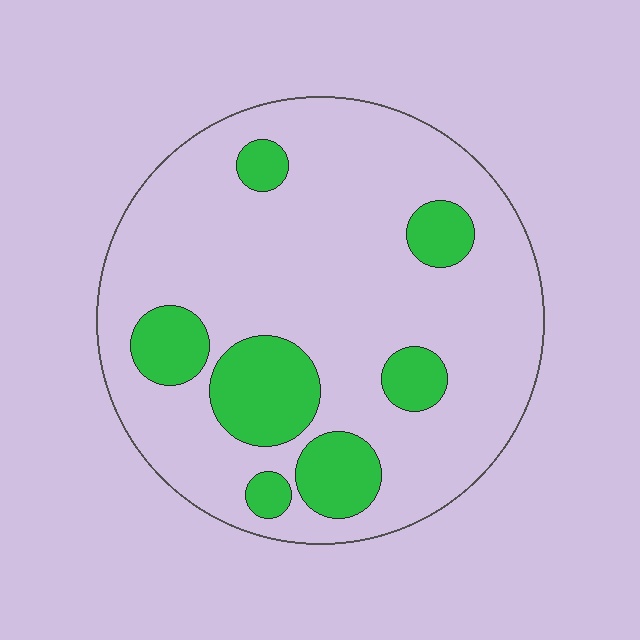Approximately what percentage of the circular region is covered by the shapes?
Approximately 20%.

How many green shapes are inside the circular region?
7.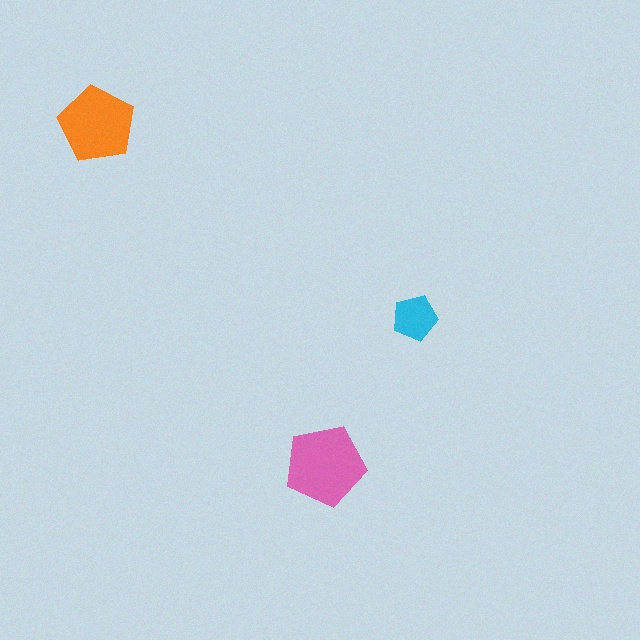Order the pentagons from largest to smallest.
the pink one, the orange one, the cyan one.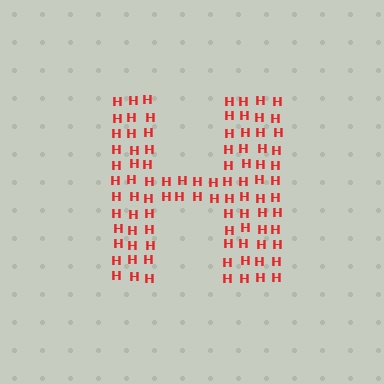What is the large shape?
The large shape is the letter H.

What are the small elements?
The small elements are letter H's.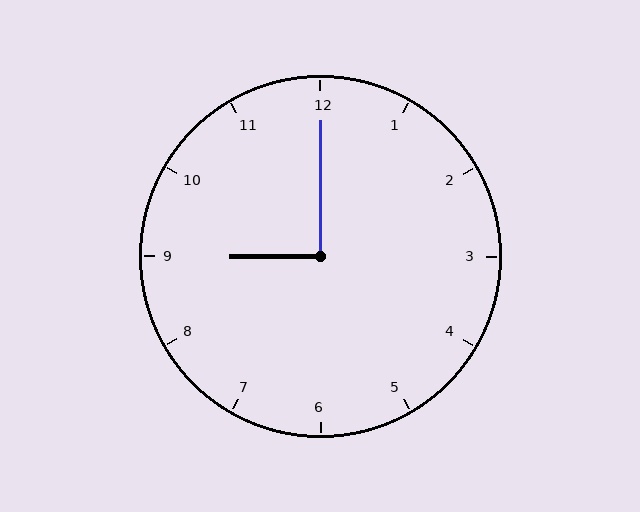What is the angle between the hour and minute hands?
Approximately 90 degrees.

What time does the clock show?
9:00.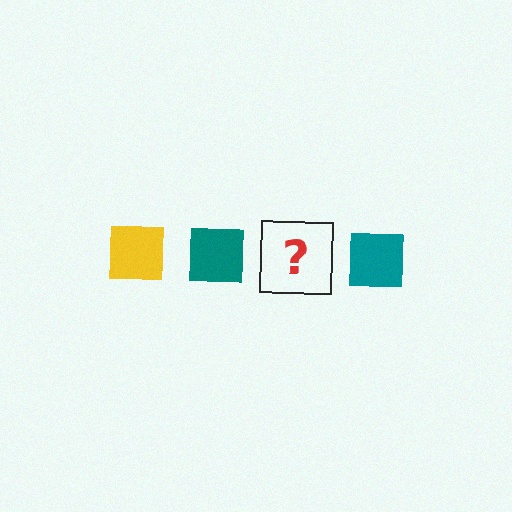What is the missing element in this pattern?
The missing element is a yellow square.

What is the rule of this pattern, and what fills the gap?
The rule is that the pattern cycles through yellow, teal squares. The gap should be filled with a yellow square.